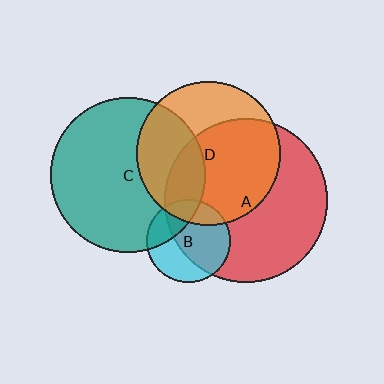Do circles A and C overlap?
Yes.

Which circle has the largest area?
Circle A (red).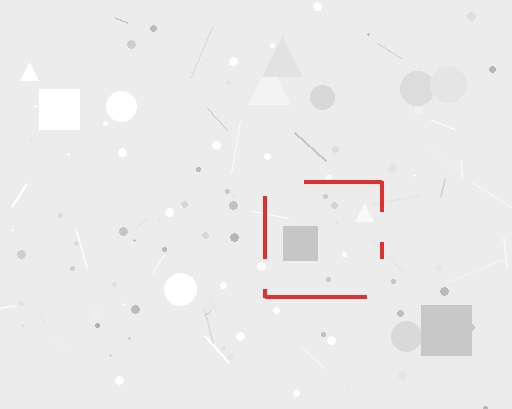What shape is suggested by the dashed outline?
The dashed outline suggests a square.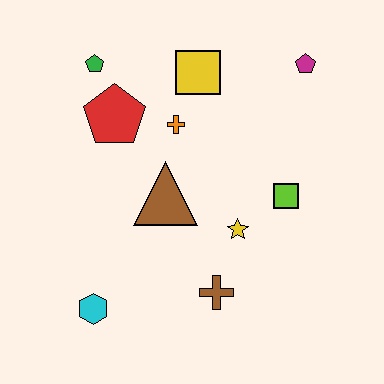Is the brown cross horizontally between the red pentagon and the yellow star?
Yes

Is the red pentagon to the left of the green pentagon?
No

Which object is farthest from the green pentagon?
The brown cross is farthest from the green pentagon.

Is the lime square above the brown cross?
Yes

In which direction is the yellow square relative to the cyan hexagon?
The yellow square is above the cyan hexagon.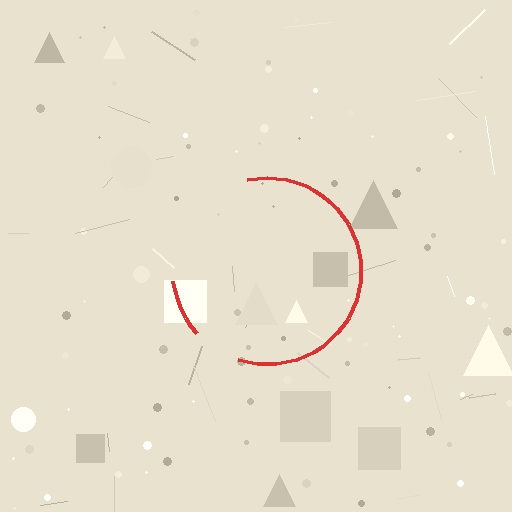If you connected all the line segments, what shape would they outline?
They would outline a circle.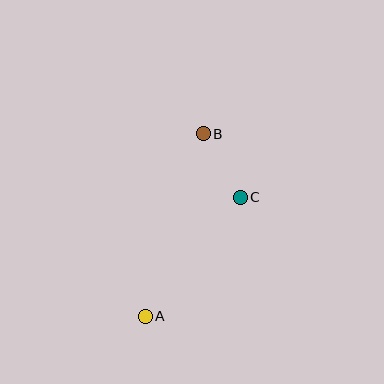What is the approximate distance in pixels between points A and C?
The distance between A and C is approximately 152 pixels.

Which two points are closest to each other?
Points B and C are closest to each other.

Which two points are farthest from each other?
Points A and B are farthest from each other.